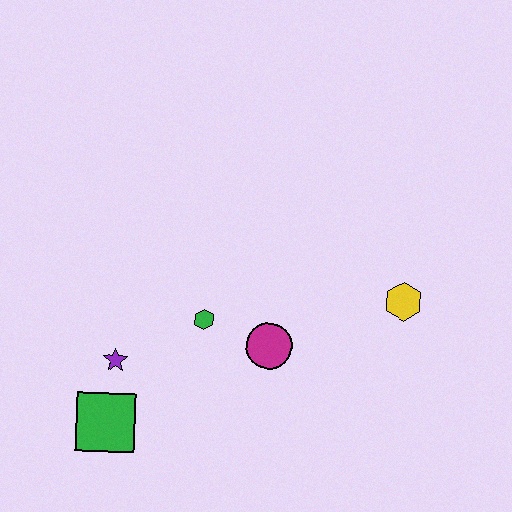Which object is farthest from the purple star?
The yellow hexagon is farthest from the purple star.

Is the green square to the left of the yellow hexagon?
Yes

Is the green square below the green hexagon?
Yes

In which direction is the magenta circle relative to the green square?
The magenta circle is to the right of the green square.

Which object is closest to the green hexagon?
The magenta circle is closest to the green hexagon.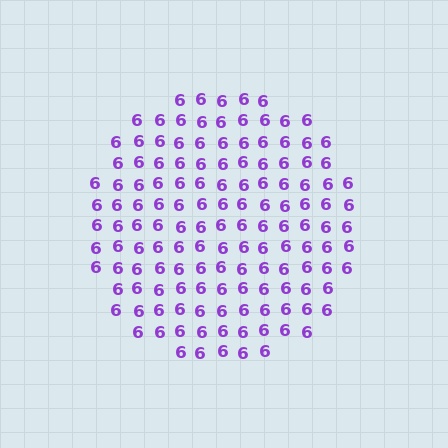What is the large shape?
The large shape is a circle.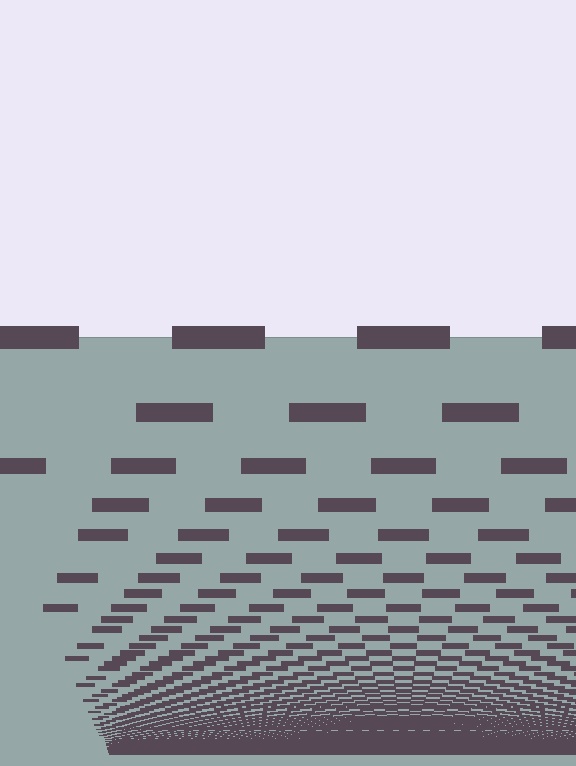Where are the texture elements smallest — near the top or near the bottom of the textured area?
Near the bottom.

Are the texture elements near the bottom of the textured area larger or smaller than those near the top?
Smaller. The gradient is inverted — elements near the bottom are smaller and denser.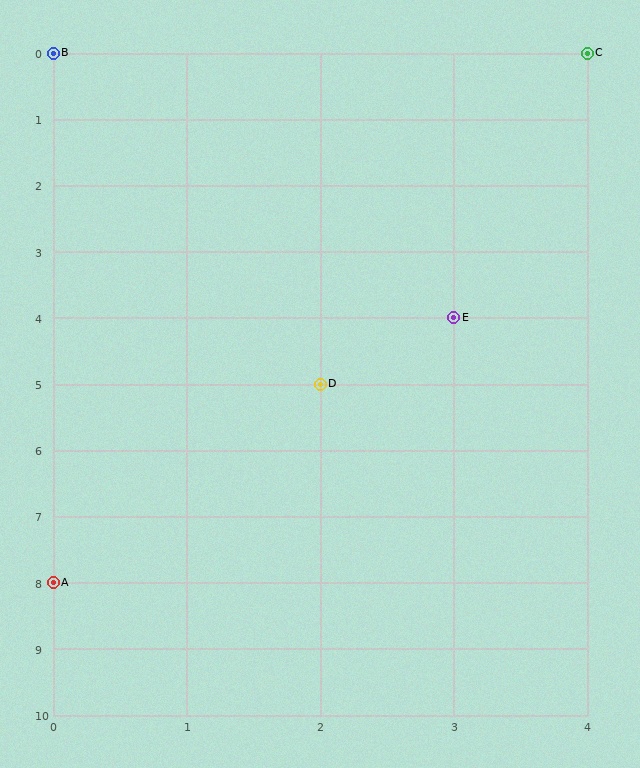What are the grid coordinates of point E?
Point E is at grid coordinates (3, 4).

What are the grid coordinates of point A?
Point A is at grid coordinates (0, 8).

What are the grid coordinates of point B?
Point B is at grid coordinates (0, 0).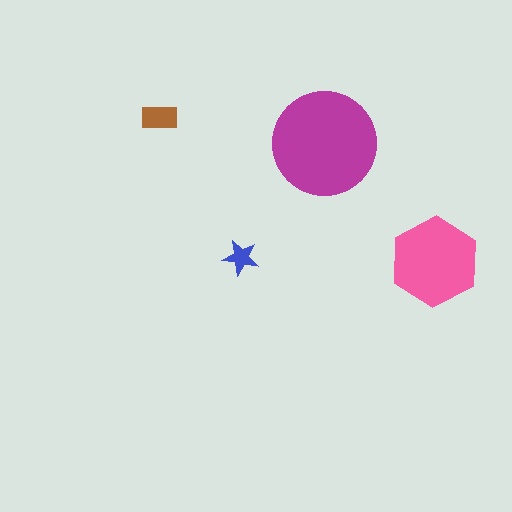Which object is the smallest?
The blue star.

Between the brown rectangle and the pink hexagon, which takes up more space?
The pink hexagon.